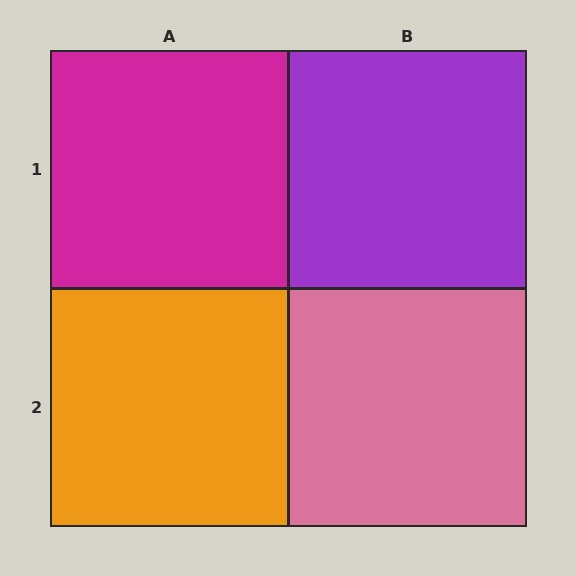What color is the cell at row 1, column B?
Purple.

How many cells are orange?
1 cell is orange.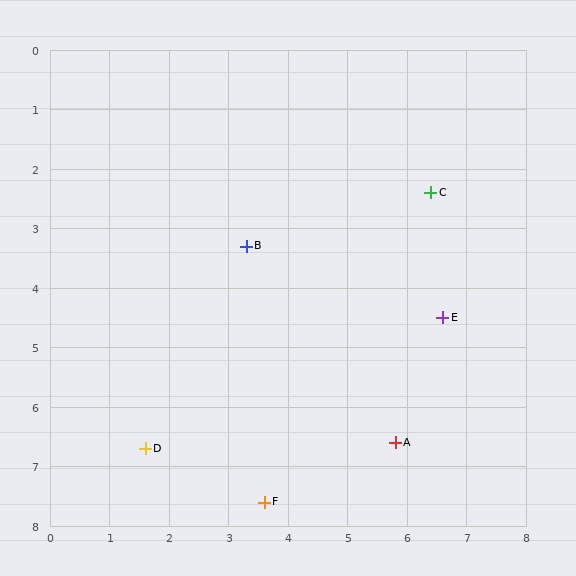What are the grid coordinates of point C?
Point C is at approximately (6.4, 2.4).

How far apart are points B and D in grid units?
Points B and D are about 3.8 grid units apart.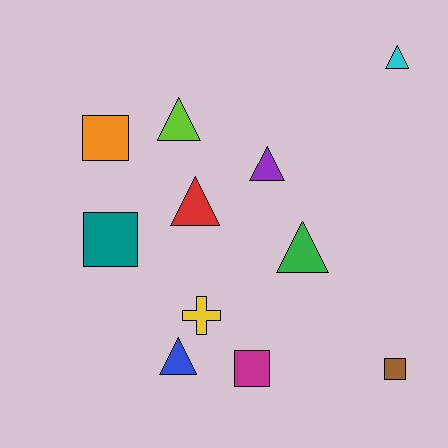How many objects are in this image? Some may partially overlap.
There are 11 objects.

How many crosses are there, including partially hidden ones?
There is 1 cross.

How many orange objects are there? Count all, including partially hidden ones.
There is 1 orange object.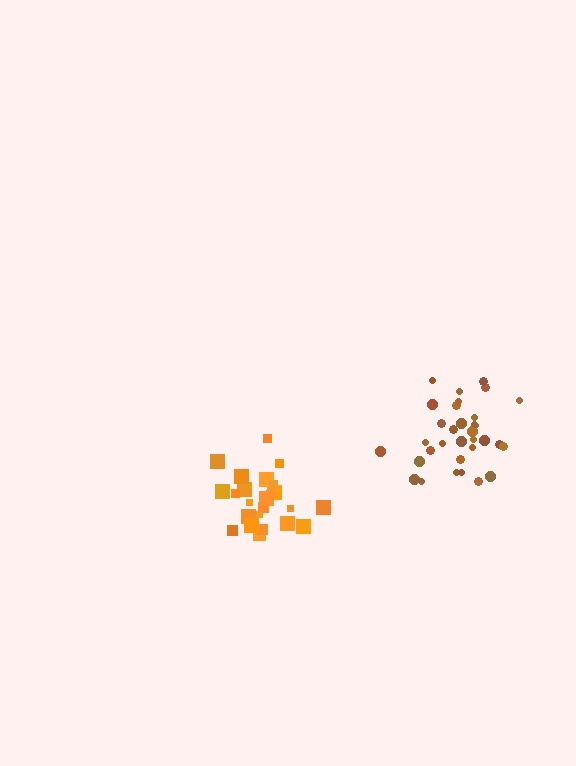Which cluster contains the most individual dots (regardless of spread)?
Brown (33).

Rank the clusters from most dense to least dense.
orange, brown.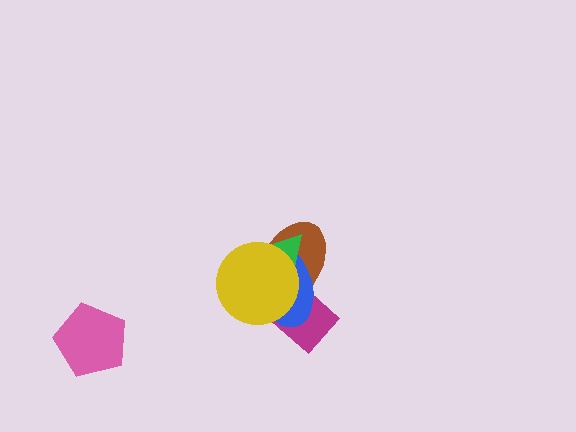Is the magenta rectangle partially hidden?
Yes, it is partially covered by another shape.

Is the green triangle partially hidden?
Yes, it is partially covered by another shape.